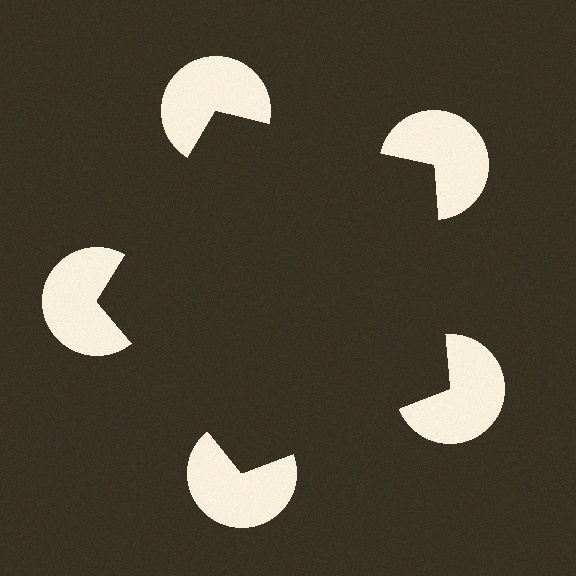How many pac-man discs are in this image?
There are 5 — one at each vertex of the illusory pentagon.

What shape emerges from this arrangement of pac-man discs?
An illusory pentagon — its edges are inferred from the aligned wedge cuts in the pac-man discs, not physically drawn.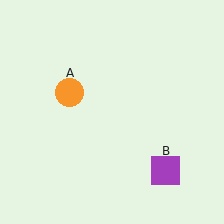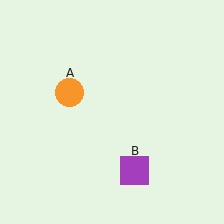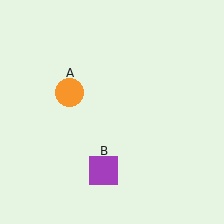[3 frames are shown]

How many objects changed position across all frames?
1 object changed position: purple square (object B).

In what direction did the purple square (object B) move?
The purple square (object B) moved left.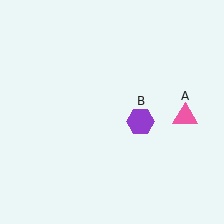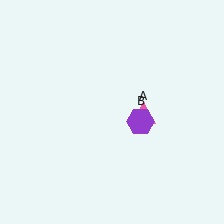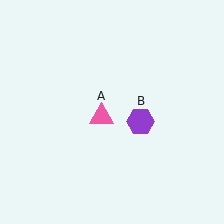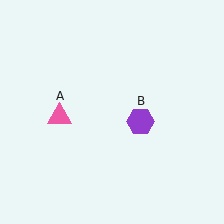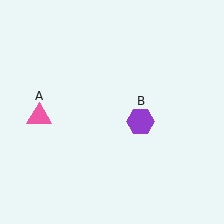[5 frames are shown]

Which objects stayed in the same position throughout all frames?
Purple hexagon (object B) remained stationary.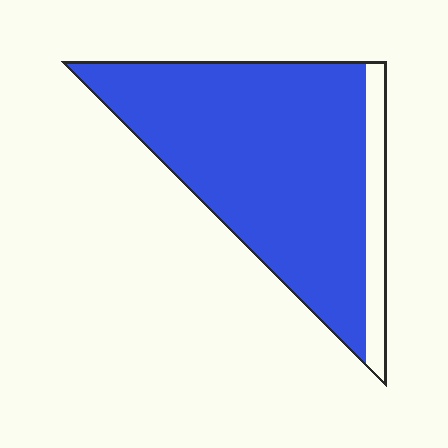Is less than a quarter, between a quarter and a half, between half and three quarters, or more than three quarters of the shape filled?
More than three quarters.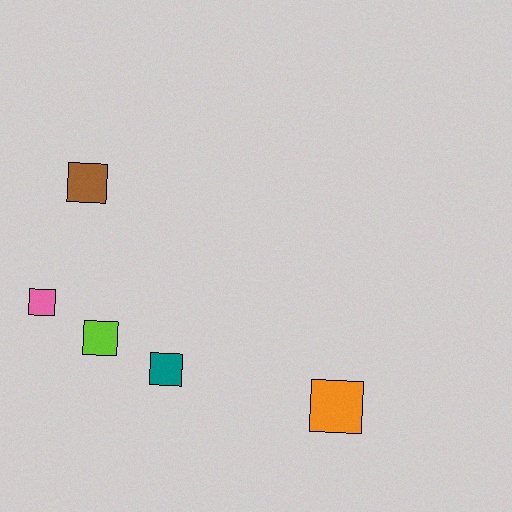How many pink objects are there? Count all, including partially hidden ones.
There is 1 pink object.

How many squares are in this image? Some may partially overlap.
There are 5 squares.